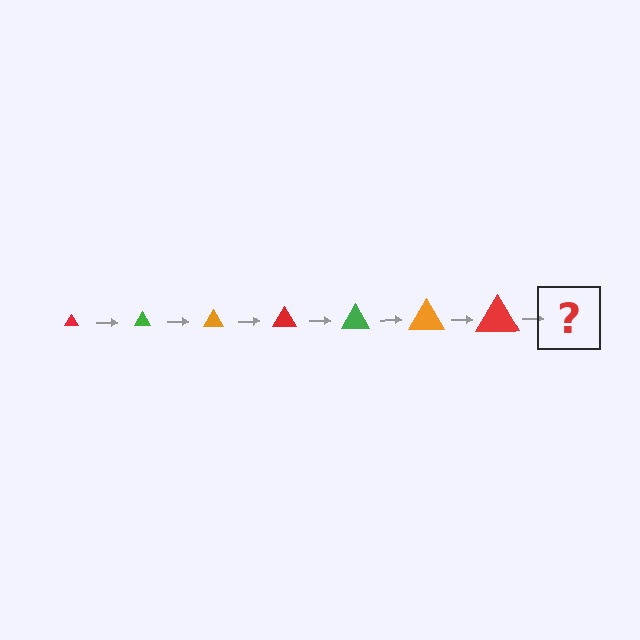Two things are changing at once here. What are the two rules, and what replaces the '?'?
The two rules are that the triangle grows larger each step and the color cycles through red, green, and orange. The '?' should be a green triangle, larger than the previous one.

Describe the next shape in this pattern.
It should be a green triangle, larger than the previous one.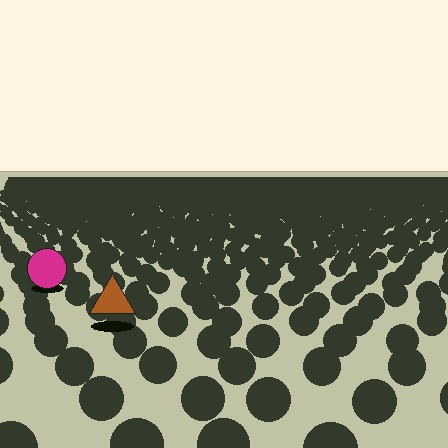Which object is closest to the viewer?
The brown triangle is closest. The texture marks near it are larger and more spread out.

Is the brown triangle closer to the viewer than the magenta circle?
Yes. The brown triangle is closer — you can tell from the texture gradient: the ground texture is coarser near it.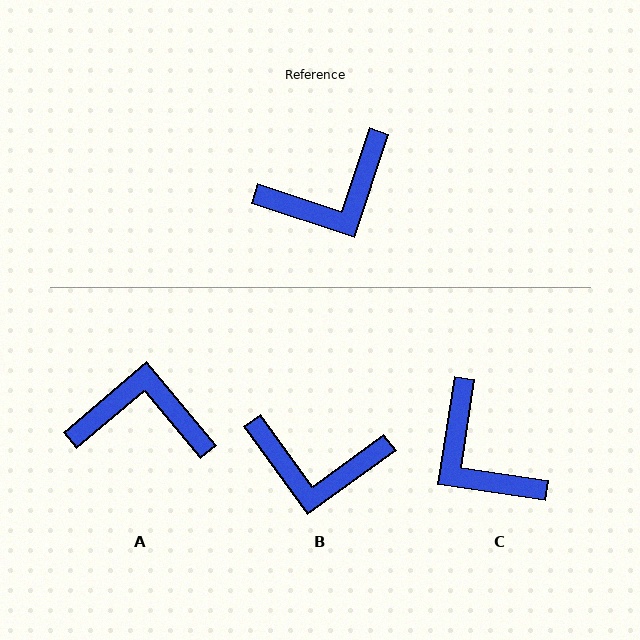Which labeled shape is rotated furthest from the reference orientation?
A, about 148 degrees away.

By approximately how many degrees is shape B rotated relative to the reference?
Approximately 36 degrees clockwise.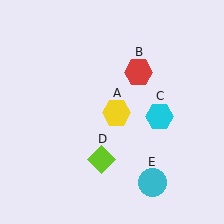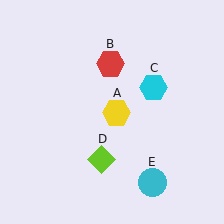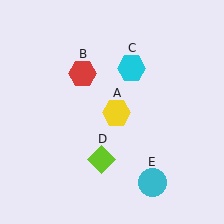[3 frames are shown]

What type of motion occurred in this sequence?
The red hexagon (object B), cyan hexagon (object C) rotated counterclockwise around the center of the scene.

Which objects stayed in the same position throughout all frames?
Yellow hexagon (object A) and lime diamond (object D) and cyan circle (object E) remained stationary.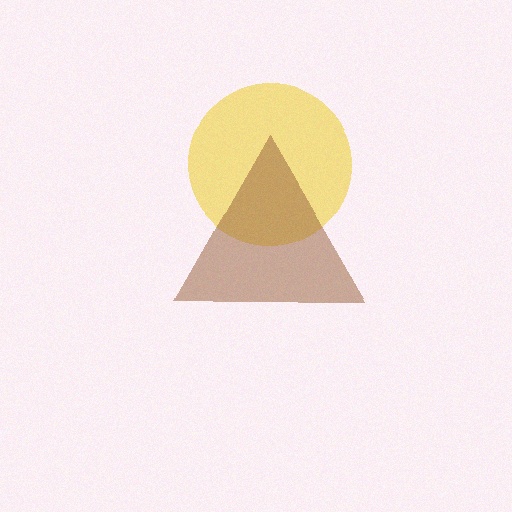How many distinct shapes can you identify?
There are 2 distinct shapes: a yellow circle, a brown triangle.